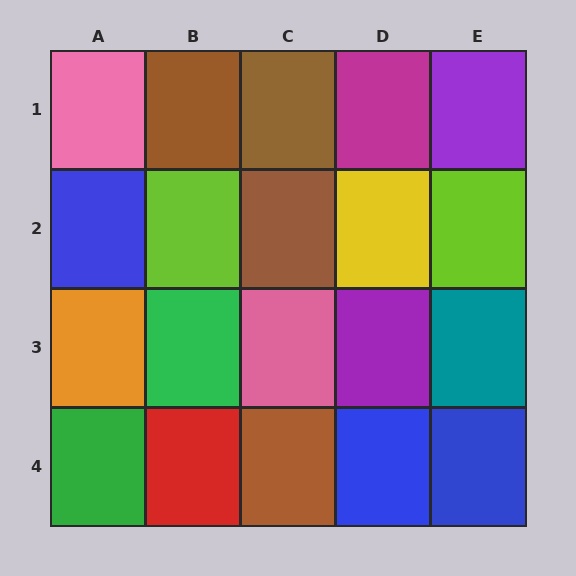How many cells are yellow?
1 cell is yellow.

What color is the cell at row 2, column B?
Lime.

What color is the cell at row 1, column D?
Magenta.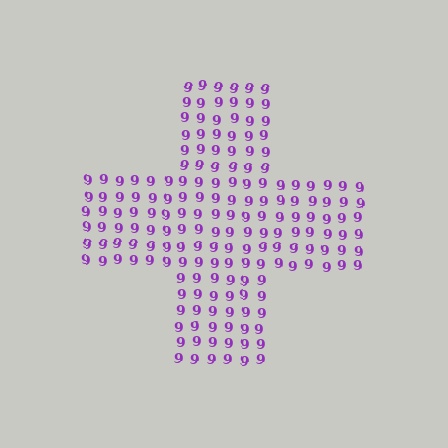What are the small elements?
The small elements are digit 9's.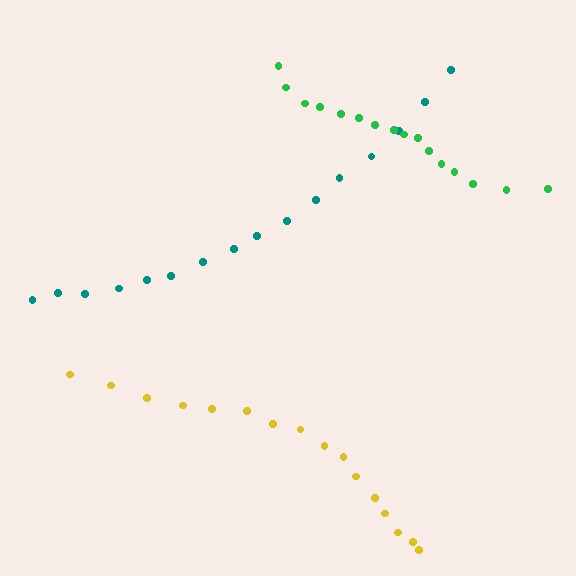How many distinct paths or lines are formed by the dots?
There are 3 distinct paths.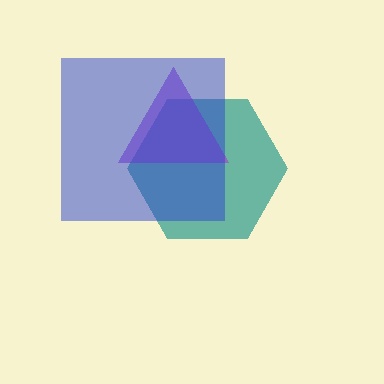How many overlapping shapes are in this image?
There are 3 overlapping shapes in the image.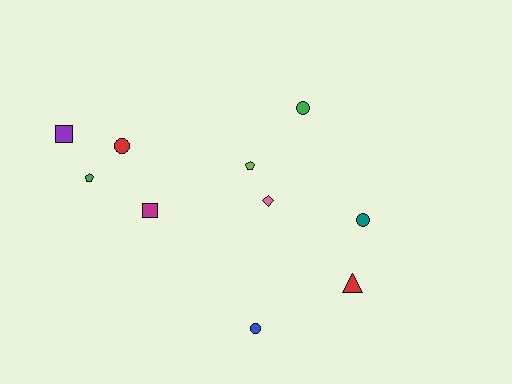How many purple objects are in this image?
There is 1 purple object.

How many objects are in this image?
There are 10 objects.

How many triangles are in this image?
There is 1 triangle.